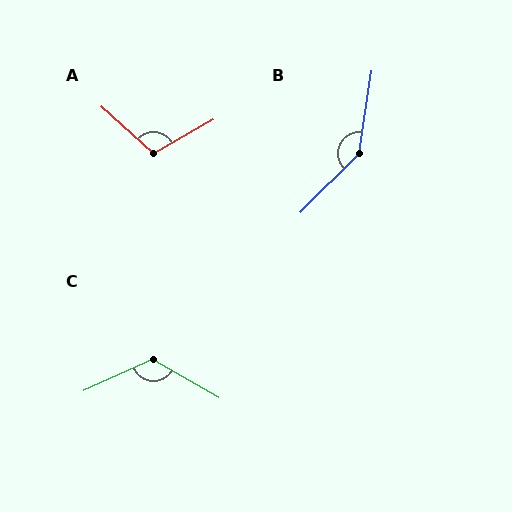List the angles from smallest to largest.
A (108°), C (126°), B (144°).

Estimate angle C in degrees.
Approximately 126 degrees.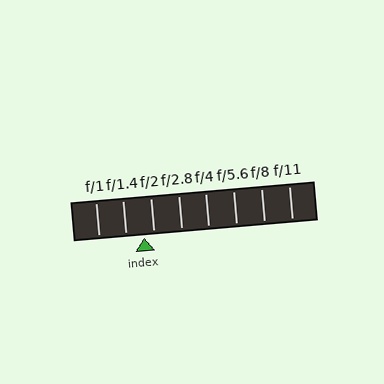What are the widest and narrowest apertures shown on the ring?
The widest aperture shown is f/1 and the narrowest is f/11.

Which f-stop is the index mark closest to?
The index mark is closest to f/2.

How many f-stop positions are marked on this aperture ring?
There are 8 f-stop positions marked.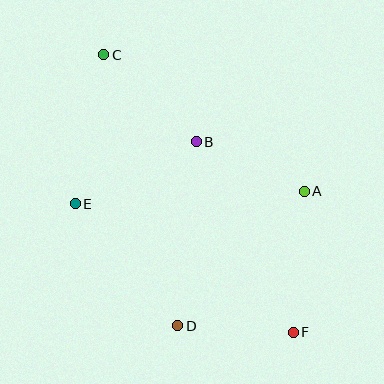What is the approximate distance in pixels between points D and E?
The distance between D and E is approximately 159 pixels.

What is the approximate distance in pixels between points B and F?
The distance between B and F is approximately 214 pixels.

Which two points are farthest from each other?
Points C and F are farthest from each other.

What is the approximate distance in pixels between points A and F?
The distance between A and F is approximately 142 pixels.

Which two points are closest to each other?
Points D and F are closest to each other.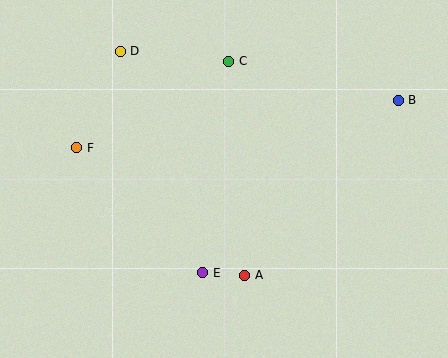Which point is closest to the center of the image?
Point E at (203, 273) is closest to the center.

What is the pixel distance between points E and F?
The distance between E and F is 178 pixels.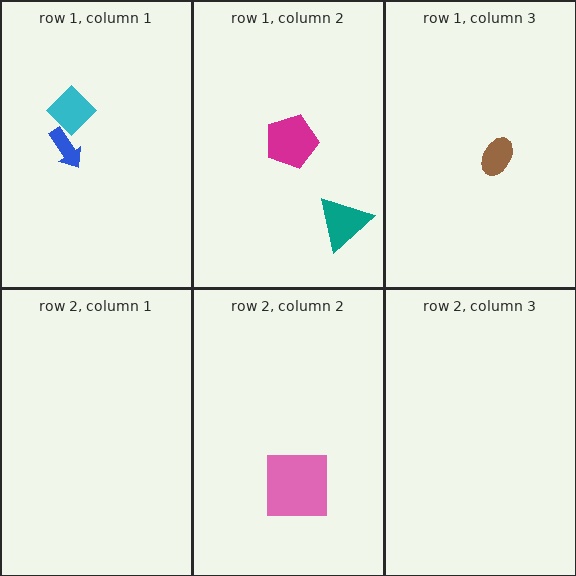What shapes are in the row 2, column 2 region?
The pink square.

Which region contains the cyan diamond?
The row 1, column 1 region.